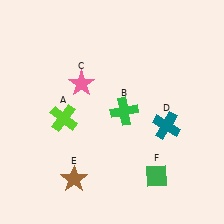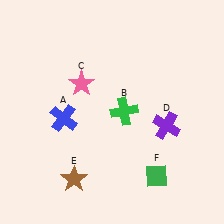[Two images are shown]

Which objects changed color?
A changed from lime to blue. D changed from teal to purple.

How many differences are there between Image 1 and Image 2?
There are 2 differences between the two images.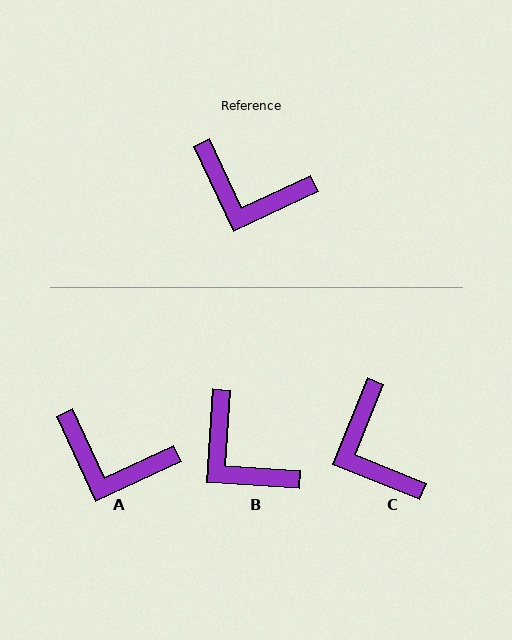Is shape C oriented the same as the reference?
No, it is off by about 47 degrees.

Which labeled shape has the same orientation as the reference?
A.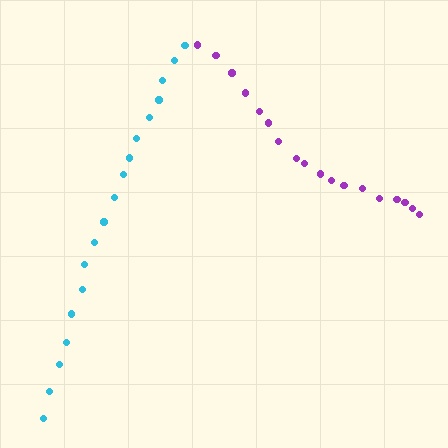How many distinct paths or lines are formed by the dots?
There are 2 distinct paths.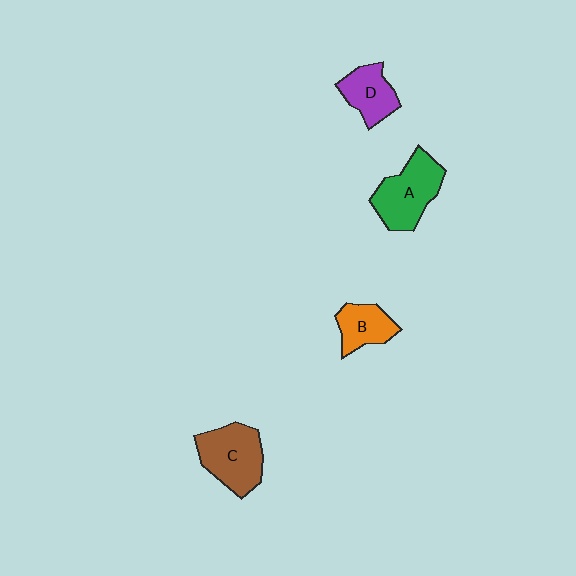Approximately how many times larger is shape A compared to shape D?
Approximately 1.5 times.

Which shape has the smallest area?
Shape B (orange).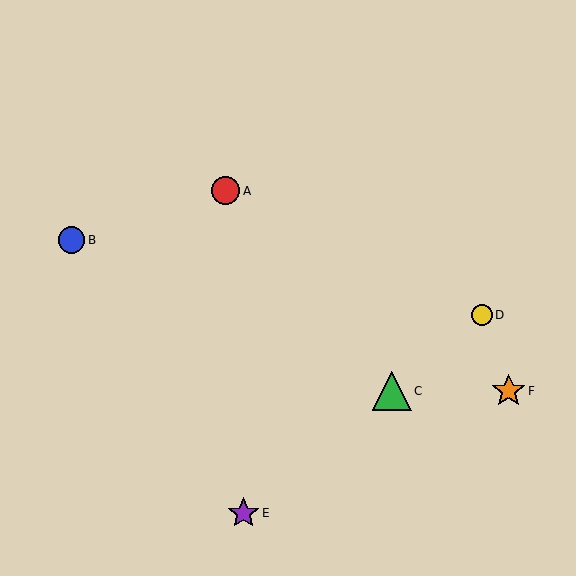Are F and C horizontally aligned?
Yes, both are at y≈391.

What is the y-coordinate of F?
Object F is at y≈391.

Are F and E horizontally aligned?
No, F is at y≈391 and E is at y≈513.